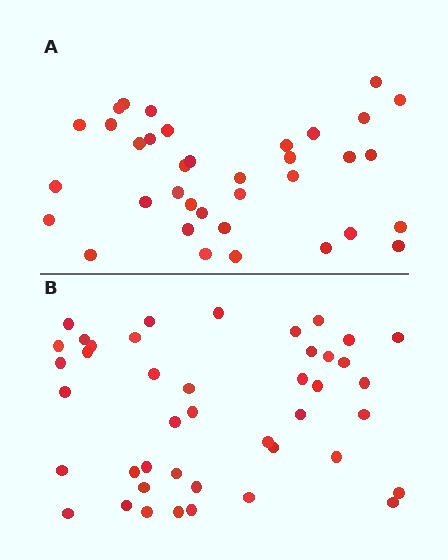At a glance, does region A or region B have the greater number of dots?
Region B (the bottom region) has more dots.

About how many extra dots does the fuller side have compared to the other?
Region B has roughly 8 or so more dots than region A.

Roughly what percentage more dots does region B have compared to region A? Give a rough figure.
About 20% more.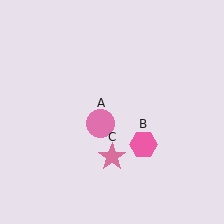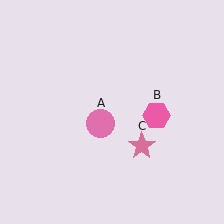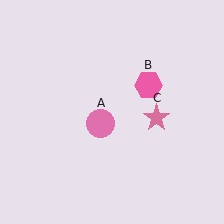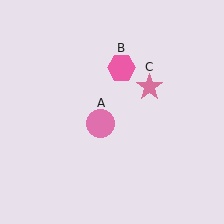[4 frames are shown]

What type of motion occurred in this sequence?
The pink hexagon (object B), pink star (object C) rotated counterclockwise around the center of the scene.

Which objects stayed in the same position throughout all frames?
Pink circle (object A) remained stationary.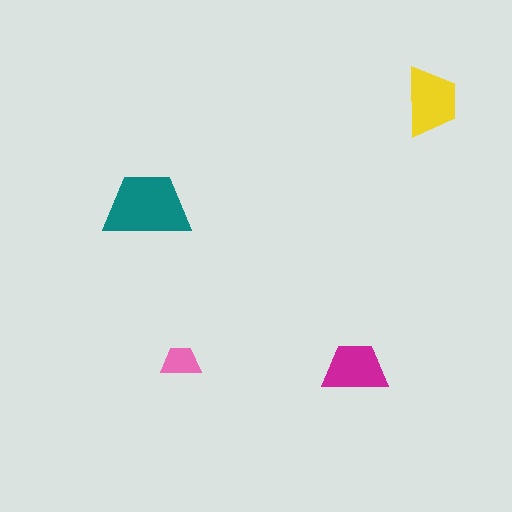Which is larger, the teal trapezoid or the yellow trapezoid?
The teal one.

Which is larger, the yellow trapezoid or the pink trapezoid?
The yellow one.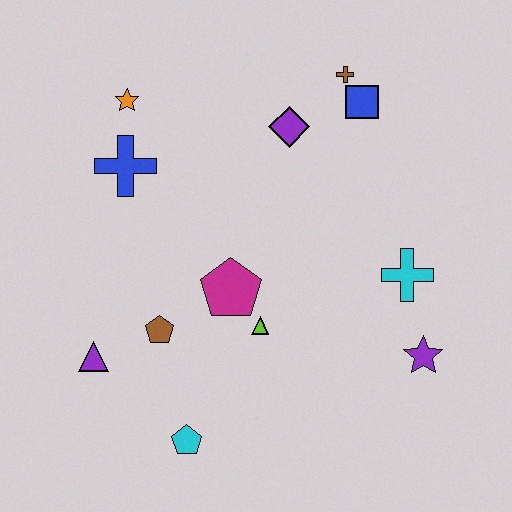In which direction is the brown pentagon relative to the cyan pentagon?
The brown pentagon is above the cyan pentagon.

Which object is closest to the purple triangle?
The brown pentagon is closest to the purple triangle.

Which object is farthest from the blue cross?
The purple star is farthest from the blue cross.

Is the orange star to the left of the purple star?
Yes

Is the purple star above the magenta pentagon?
No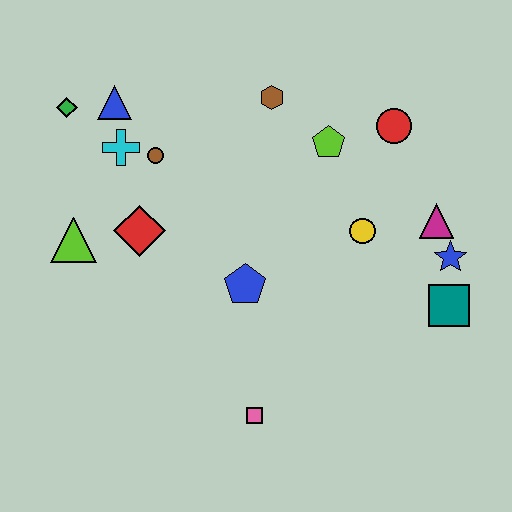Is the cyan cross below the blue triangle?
Yes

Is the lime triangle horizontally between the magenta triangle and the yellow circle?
No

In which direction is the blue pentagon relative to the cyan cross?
The blue pentagon is below the cyan cross.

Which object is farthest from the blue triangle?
The teal square is farthest from the blue triangle.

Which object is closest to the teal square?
The blue star is closest to the teal square.